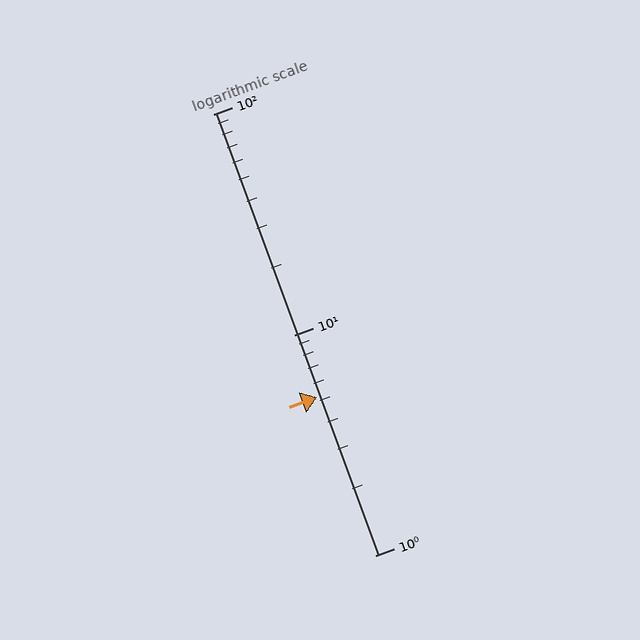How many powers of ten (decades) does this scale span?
The scale spans 2 decades, from 1 to 100.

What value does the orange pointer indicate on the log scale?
The pointer indicates approximately 5.2.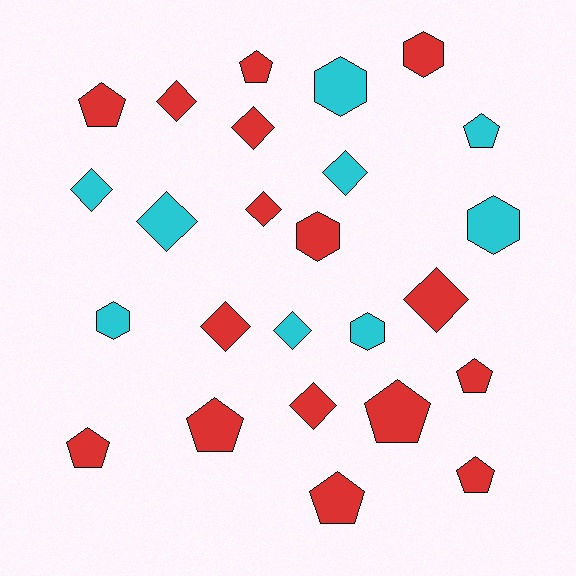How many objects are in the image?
There are 25 objects.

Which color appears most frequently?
Red, with 16 objects.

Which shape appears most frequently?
Diamond, with 10 objects.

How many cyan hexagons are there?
There are 4 cyan hexagons.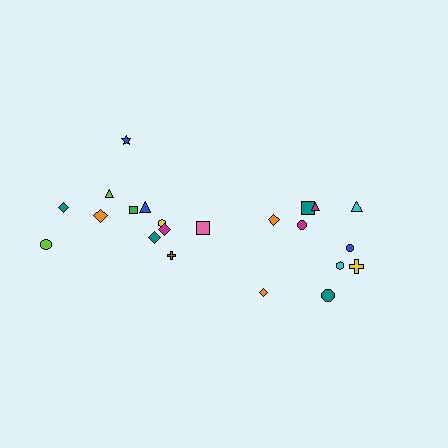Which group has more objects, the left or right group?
The left group.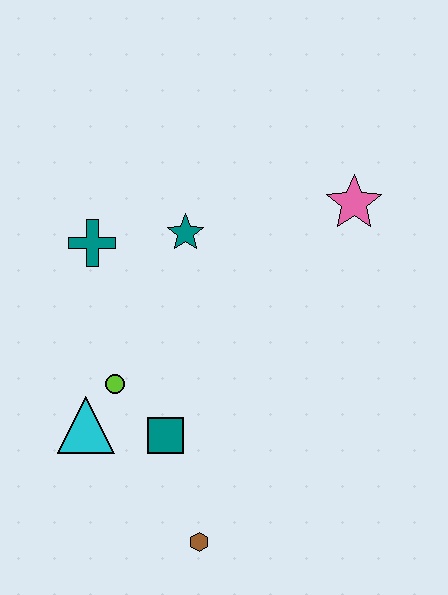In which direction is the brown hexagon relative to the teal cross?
The brown hexagon is below the teal cross.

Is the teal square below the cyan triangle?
Yes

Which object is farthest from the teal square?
The pink star is farthest from the teal square.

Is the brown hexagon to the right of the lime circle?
Yes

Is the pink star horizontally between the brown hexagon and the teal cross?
No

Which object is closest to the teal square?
The lime circle is closest to the teal square.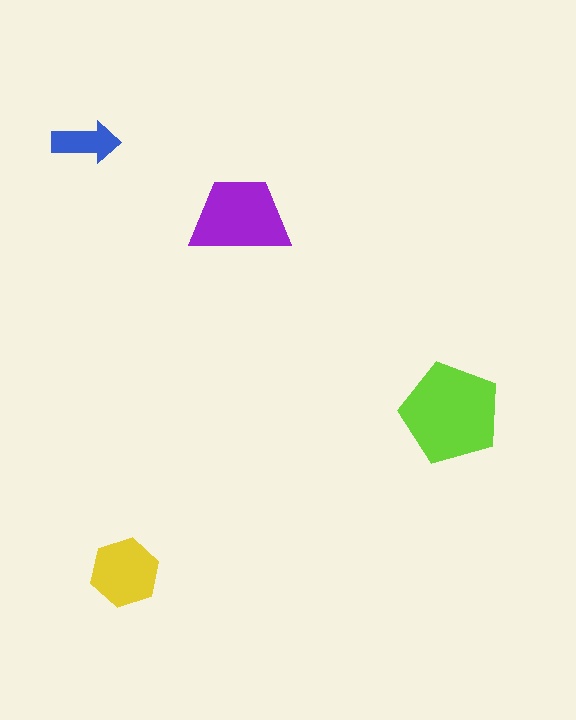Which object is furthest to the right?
The lime pentagon is rightmost.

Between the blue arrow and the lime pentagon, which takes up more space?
The lime pentagon.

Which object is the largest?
The lime pentagon.